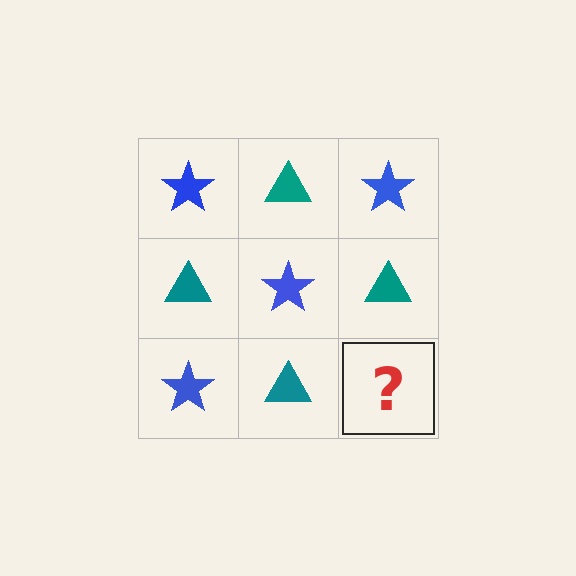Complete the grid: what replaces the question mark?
The question mark should be replaced with a blue star.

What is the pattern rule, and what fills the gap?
The rule is that it alternates blue star and teal triangle in a checkerboard pattern. The gap should be filled with a blue star.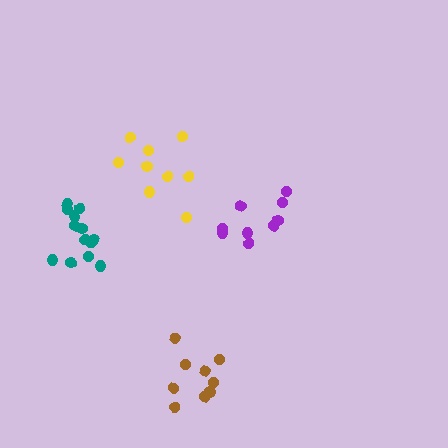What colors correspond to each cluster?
The clusters are colored: yellow, teal, brown, purple.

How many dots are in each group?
Group 1: 9 dots, Group 2: 15 dots, Group 3: 9 dots, Group 4: 9 dots (42 total).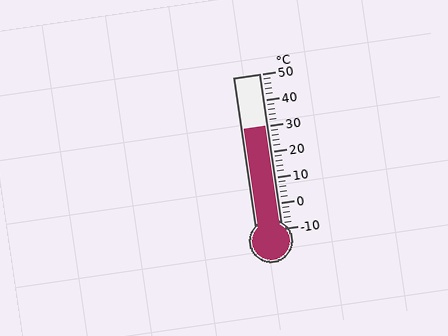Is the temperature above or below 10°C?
The temperature is above 10°C.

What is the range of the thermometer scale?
The thermometer scale ranges from -10°C to 50°C.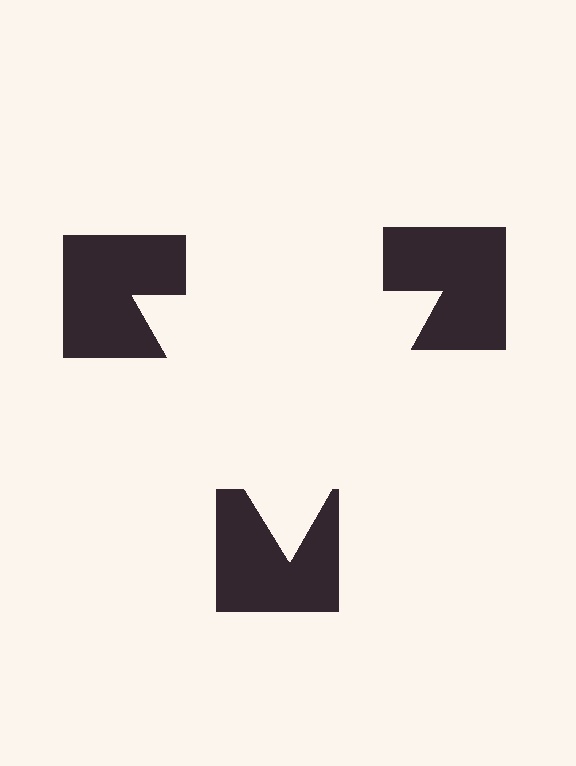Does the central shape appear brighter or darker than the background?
It typically appears slightly brighter than the background, even though no actual brightness change is drawn.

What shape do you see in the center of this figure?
An illusory triangle — its edges are inferred from the aligned wedge cuts in the notched squares, not physically drawn.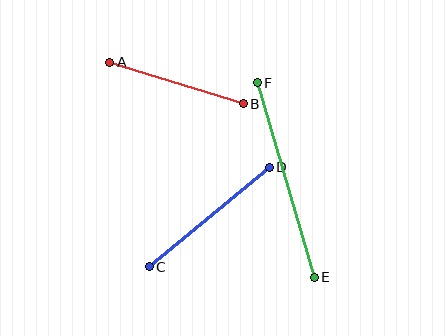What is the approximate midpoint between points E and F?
The midpoint is at approximately (286, 180) pixels.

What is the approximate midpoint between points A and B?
The midpoint is at approximately (176, 83) pixels.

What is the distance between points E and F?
The distance is approximately 202 pixels.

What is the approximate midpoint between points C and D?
The midpoint is at approximately (209, 217) pixels.